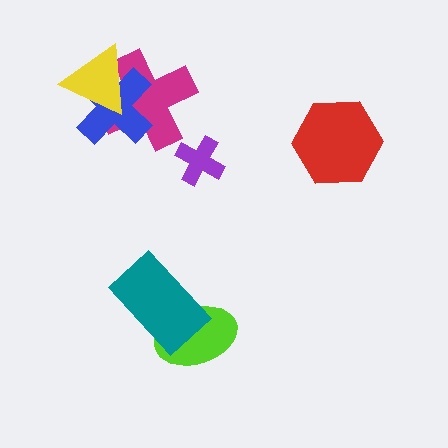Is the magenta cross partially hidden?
Yes, it is partially covered by another shape.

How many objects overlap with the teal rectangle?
1 object overlaps with the teal rectangle.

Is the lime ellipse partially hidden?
Yes, it is partially covered by another shape.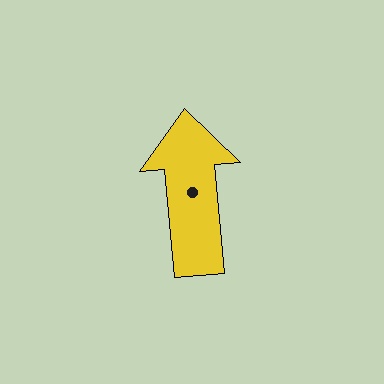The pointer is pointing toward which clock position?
Roughly 12 o'clock.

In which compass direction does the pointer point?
North.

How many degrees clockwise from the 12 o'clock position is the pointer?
Approximately 355 degrees.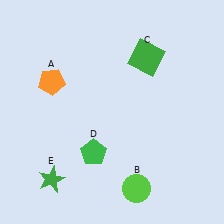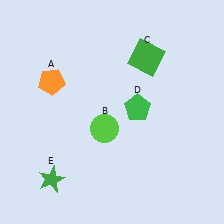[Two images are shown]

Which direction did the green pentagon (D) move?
The green pentagon (D) moved up.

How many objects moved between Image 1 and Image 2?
2 objects moved between the two images.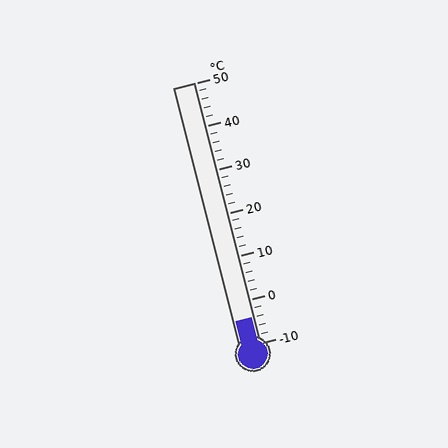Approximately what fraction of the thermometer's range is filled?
The thermometer is filled to approximately 10% of its range.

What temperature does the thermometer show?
The thermometer shows approximately -4°C.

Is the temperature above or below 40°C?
The temperature is below 40°C.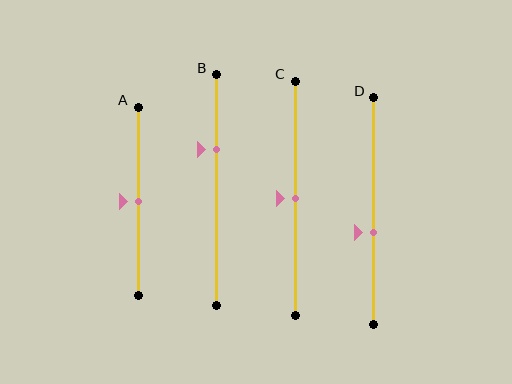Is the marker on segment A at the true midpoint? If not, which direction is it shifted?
Yes, the marker on segment A is at the true midpoint.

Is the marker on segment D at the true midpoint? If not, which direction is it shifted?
No, the marker on segment D is shifted downward by about 10% of the segment length.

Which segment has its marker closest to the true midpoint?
Segment A has its marker closest to the true midpoint.